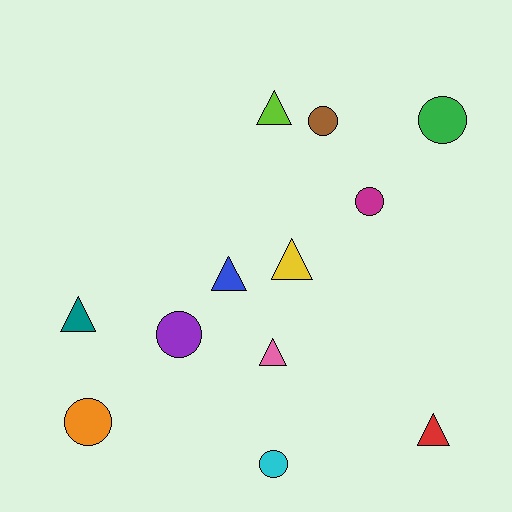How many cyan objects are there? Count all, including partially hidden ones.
There is 1 cyan object.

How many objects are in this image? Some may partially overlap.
There are 12 objects.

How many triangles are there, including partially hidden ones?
There are 6 triangles.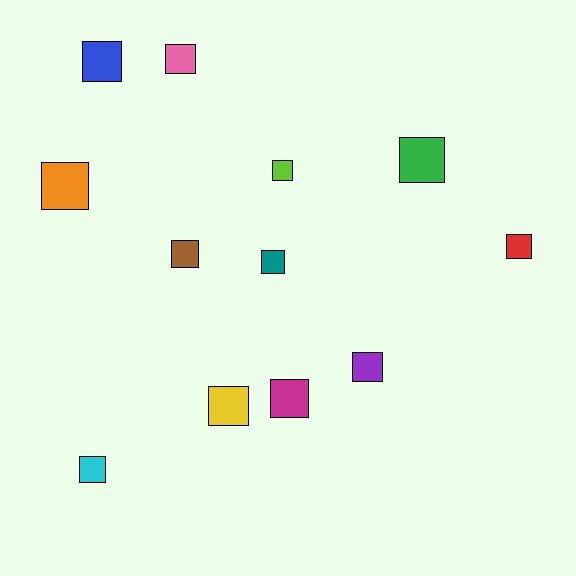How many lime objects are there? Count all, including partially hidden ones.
There is 1 lime object.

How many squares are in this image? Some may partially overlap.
There are 12 squares.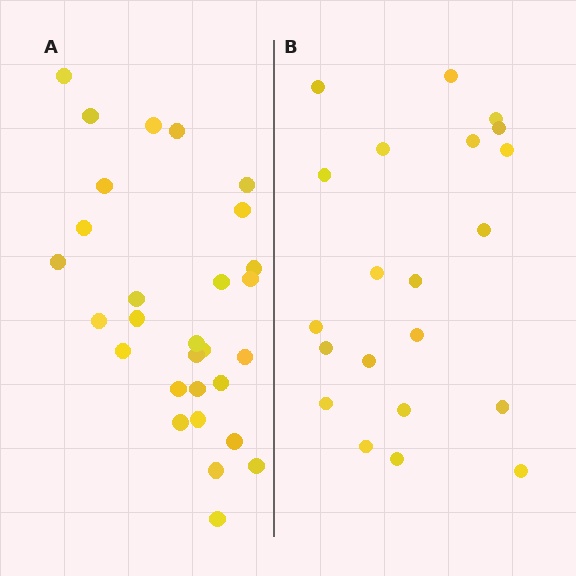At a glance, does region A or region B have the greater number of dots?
Region A (the left region) has more dots.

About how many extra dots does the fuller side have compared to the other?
Region A has roughly 8 or so more dots than region B.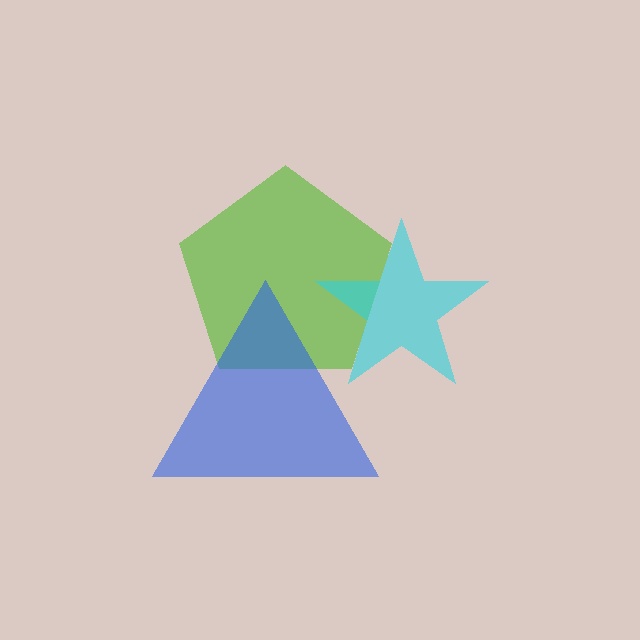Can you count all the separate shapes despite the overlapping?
Yes, there are 3 separate shapes.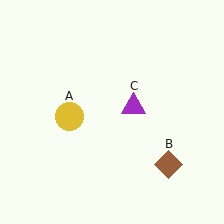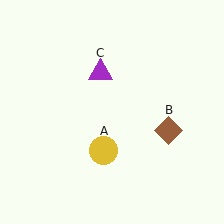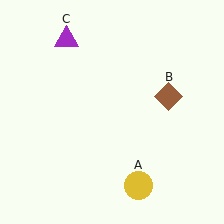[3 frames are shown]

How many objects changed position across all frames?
3 objects changed position: yellow circle (object A), brown diamond (object B), purple triangle (object C).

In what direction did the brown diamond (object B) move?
The brown diamond (object B) moved up.